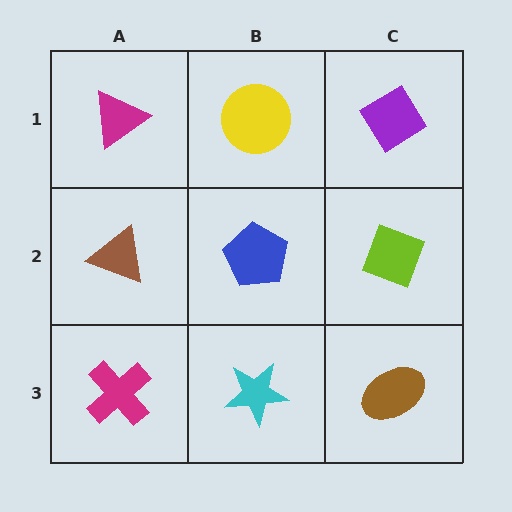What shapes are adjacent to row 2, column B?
A yellow circle (row 1, column B), a cyan star (row 3, column B), a brown triangle (row 2, column A), a lime diamond (row 2, column C).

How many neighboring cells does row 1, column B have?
3.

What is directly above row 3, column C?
A lime diamond.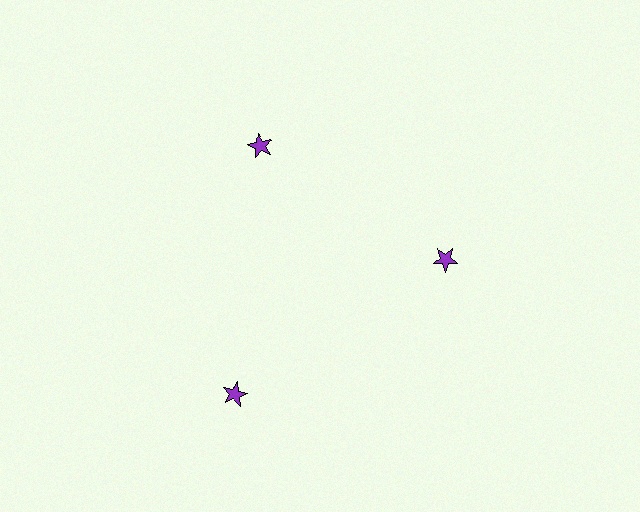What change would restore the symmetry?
The symmetry would be restored by moving it inward, back onto the ring so that all 3 stars sit at equal angles and equal distance from the center.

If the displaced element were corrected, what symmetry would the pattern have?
It would have 3-fold rotational symmetry — the pattern would map onto itself every 120 degrees.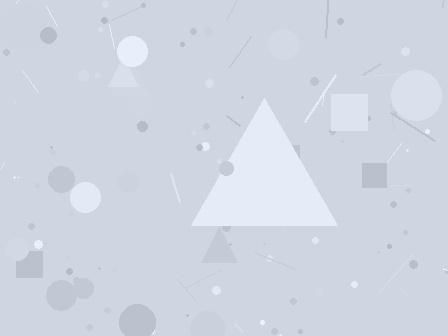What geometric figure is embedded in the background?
A triangle is embedded in the background.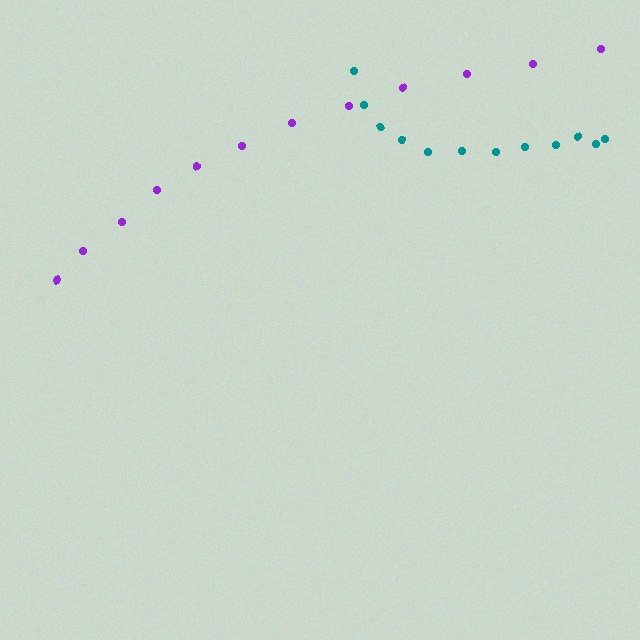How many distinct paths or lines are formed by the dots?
There are 2 distinct paths.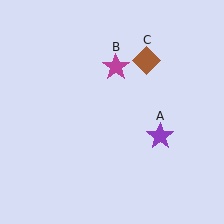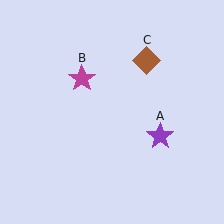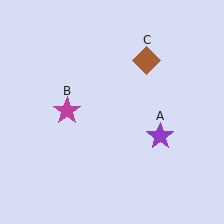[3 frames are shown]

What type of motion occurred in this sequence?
The magenta star (object B) rotated counterclockwise around the center of the scene.